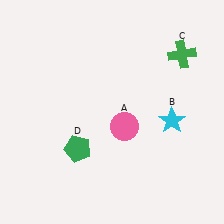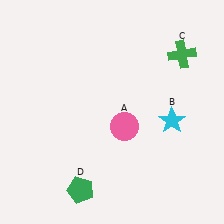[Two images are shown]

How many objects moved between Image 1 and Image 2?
1 object moved between the two images.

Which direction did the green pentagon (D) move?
The green pentagon (D) moved down.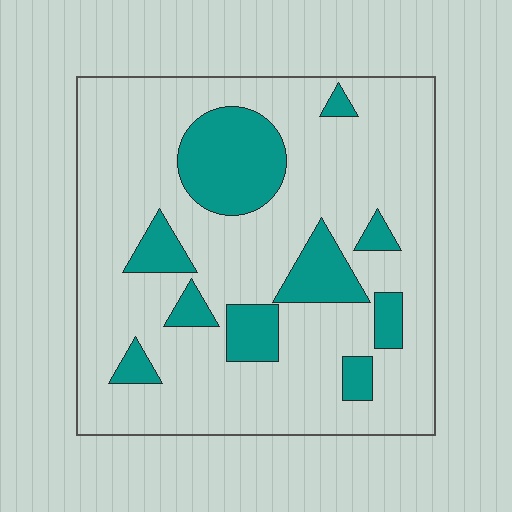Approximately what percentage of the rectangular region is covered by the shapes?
Approximately 20%.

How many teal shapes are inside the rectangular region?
10.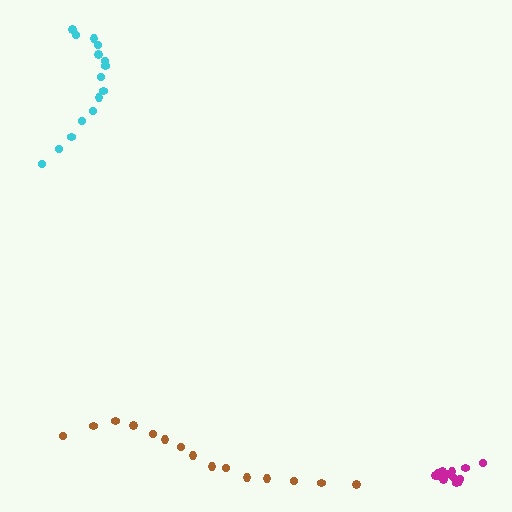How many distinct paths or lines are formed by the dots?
There are 3 distinct paths.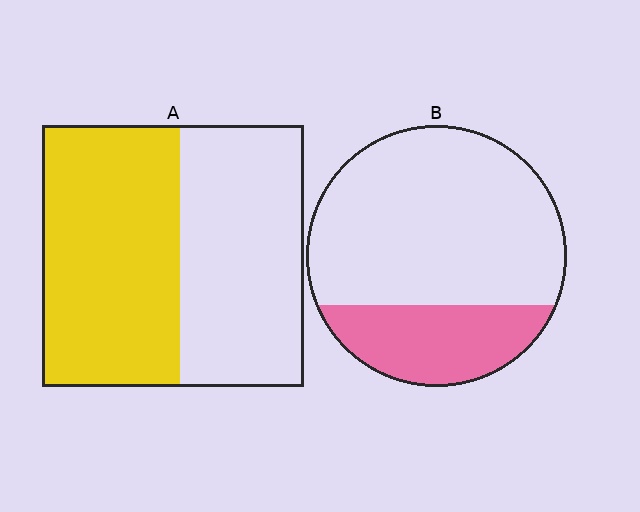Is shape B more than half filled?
No.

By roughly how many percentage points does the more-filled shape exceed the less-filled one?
By roughly 25 percentage points (A over B).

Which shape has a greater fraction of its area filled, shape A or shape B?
Shape A.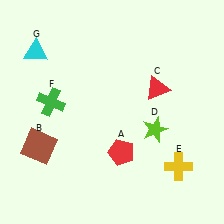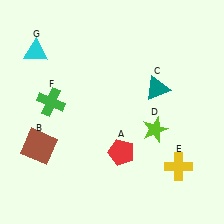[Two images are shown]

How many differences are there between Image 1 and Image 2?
There is 1 difference between the two images.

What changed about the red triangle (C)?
In Image 1, C is red. In Image 2, it changed to teal.